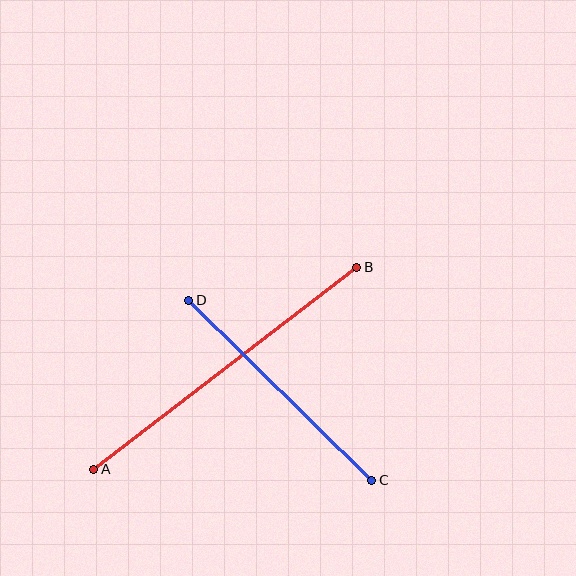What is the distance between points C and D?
The distance is approximately 256 pixels.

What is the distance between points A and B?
The distance is approximately 332 pixels.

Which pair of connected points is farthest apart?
Points A and B are farthest apart.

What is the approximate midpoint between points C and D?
The midpoint is at approximately (280, 390) pixels.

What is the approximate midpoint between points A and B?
The midpoint is at approximately (225, 368) pixels.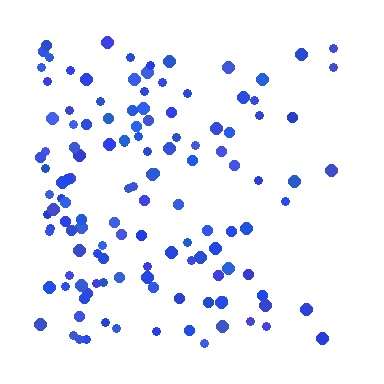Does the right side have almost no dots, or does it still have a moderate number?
Still a moderate number, just noticeably fewer than the left.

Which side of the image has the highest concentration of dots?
The left.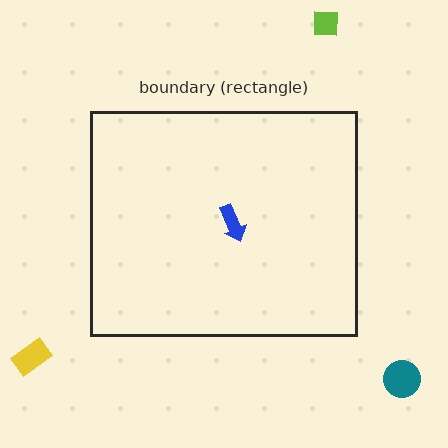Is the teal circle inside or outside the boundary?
Outside.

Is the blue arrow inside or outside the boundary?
Inside.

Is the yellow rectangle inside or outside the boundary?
Outside.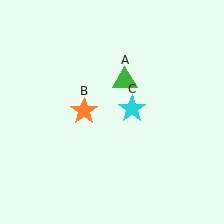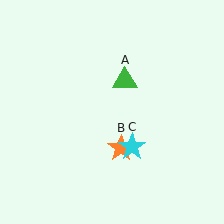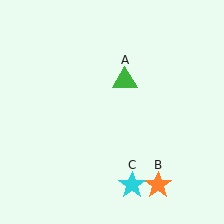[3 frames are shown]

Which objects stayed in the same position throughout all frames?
Green triangle (object A) remained stationary.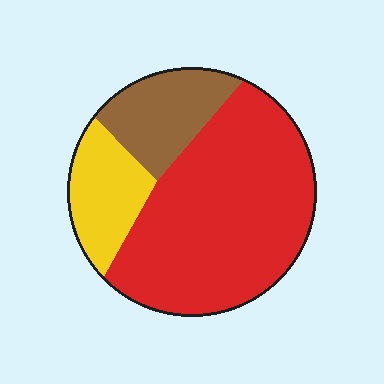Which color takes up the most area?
Red, at roughly 65%.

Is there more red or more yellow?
Red.